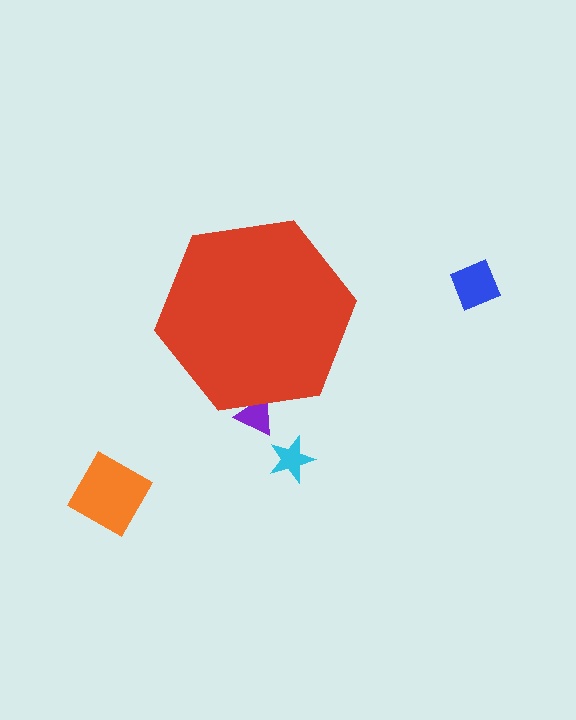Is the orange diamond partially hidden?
No, the orange diamond is fully visible.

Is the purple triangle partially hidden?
Yes, the purple triangle is partially hidden behind the red hexagon.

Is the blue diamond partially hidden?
No, the blue diamond is fully visible.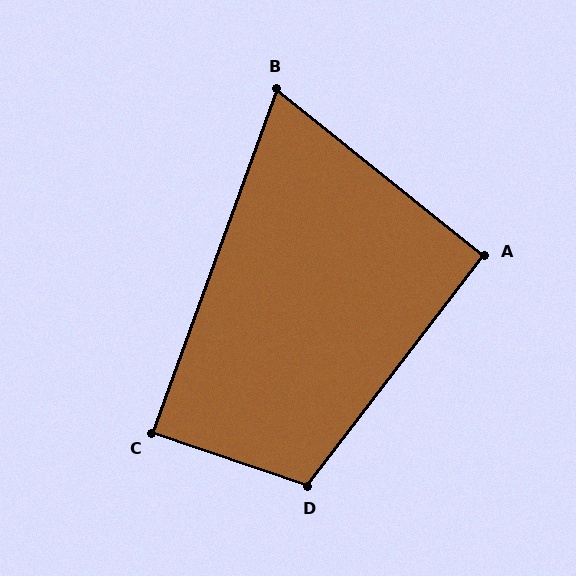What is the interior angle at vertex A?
Approximately 91 degrees (approximately right).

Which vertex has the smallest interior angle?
B, at approximately 71 degrees.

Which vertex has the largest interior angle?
D, at approximately 109 degrees.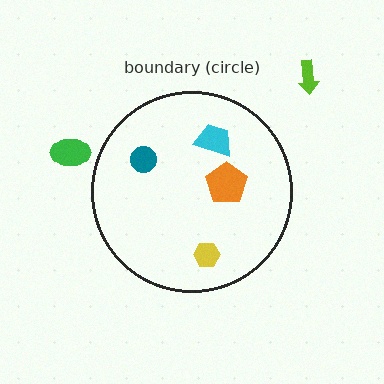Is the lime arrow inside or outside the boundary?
Outside.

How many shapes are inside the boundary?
4 inside, 2 outside.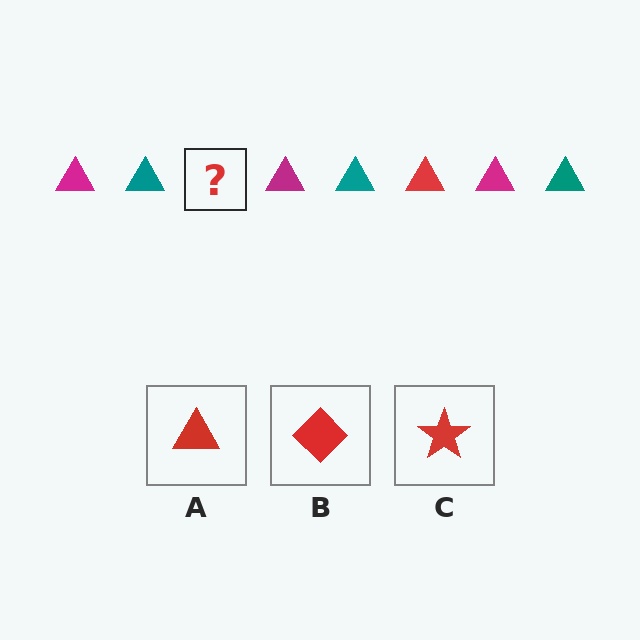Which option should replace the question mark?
Option A.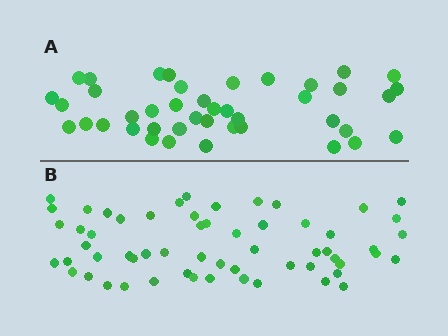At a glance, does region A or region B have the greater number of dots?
Region B (the bottom region) has more dots.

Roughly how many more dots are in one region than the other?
Region B has approximately 15 more dots than region A.